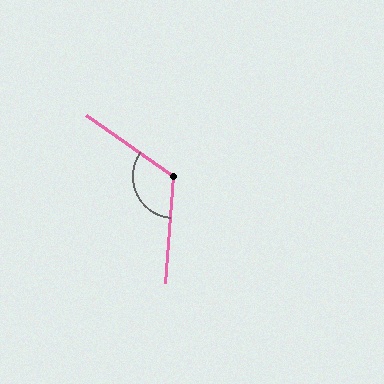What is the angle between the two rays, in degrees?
Approximately 121 degrees.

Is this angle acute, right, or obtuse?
It is obtuse.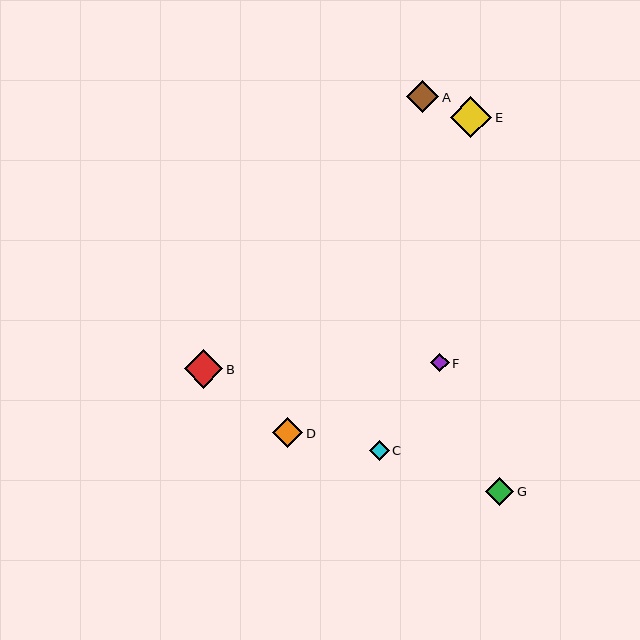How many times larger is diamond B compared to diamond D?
Diamond B is approximately 1.3 times the size of diamond D.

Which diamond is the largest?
Diamond E is the largest with a size of approximately 41 pixels.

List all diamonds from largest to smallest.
From largest to smallest: E, B, A, D, G, C, F.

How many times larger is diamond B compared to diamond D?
Diamond B is approximately 1.3 times the size of diamond D.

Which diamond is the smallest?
Diamond F is the smallest with a size of approximately 19 pixels.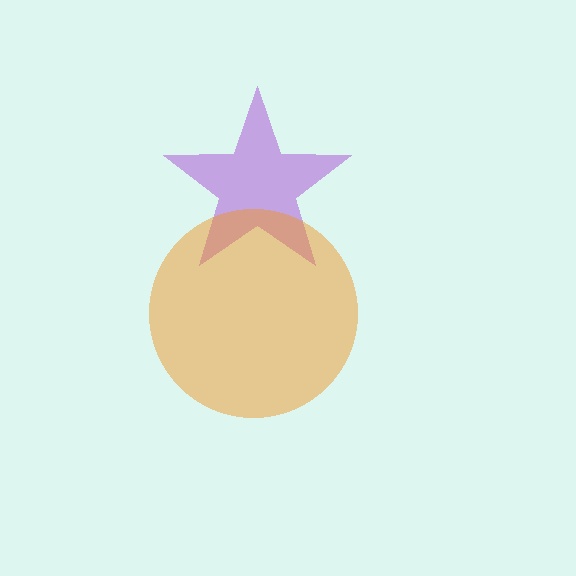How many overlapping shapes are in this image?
There are 2 overlapping shapes in the image.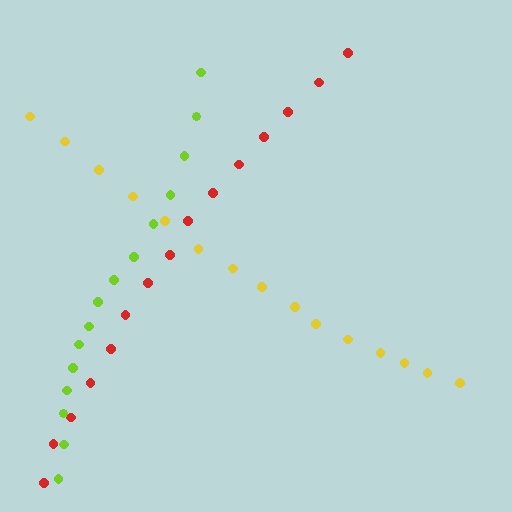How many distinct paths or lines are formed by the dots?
There are 3 distinct paths.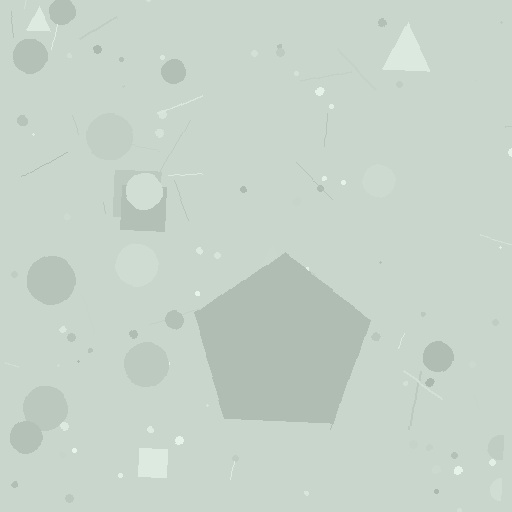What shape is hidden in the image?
A pentagon is hidden in the image.